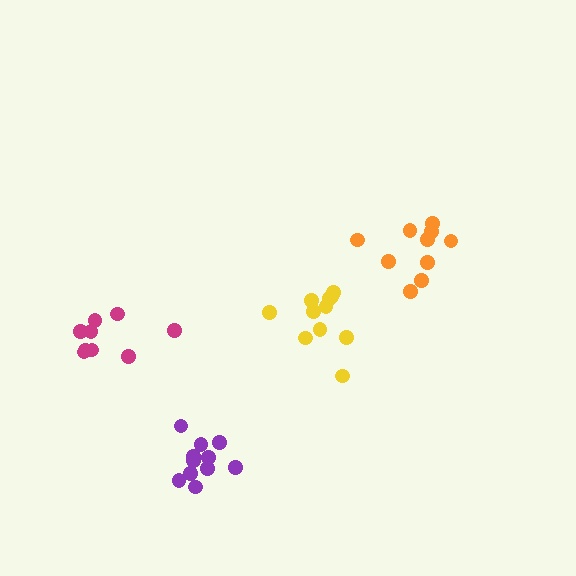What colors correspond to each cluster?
The clusters are colored: magenta, yellow, orange, purple.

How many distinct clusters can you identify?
There are 4 distinct clusters.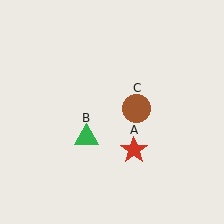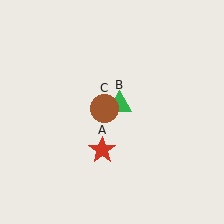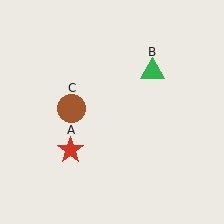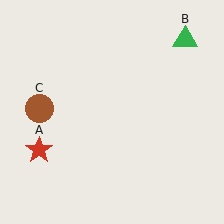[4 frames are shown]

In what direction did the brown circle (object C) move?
The brown circle (object C) moved left.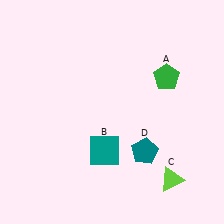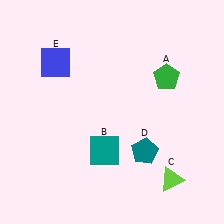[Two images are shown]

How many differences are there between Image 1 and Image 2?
There is 1 difference between the two images.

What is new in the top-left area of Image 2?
A blue square (E) was added in the top-left area of Image 2.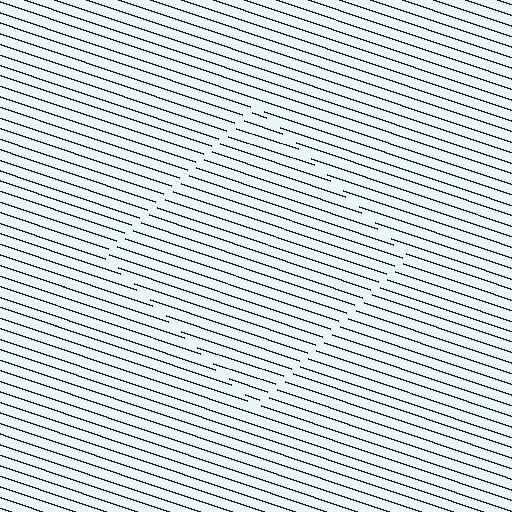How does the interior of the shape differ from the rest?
The interior of the shape contains the same grating, shifted by half a period — the contour is defined by the phase discontinuity where line-ends from the inner and outer gratings abut.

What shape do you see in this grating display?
An illusory square. The interior of the shape contains the same grating, shifted by half a period — the contour is defined by the phase discontinuity where line-ends from the inner and outer gratings abut.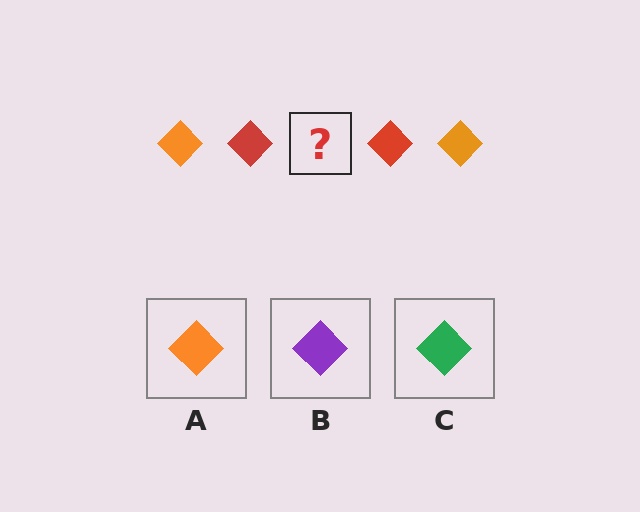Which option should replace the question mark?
Option A.